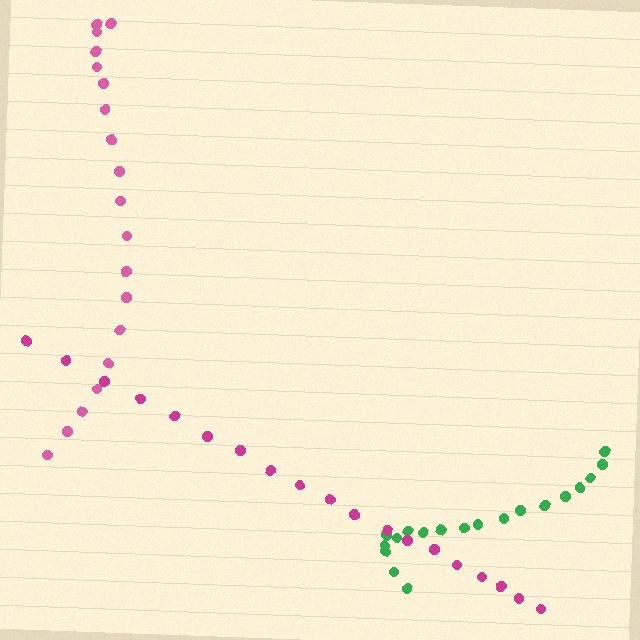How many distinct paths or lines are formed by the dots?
There are 3 distinct paths.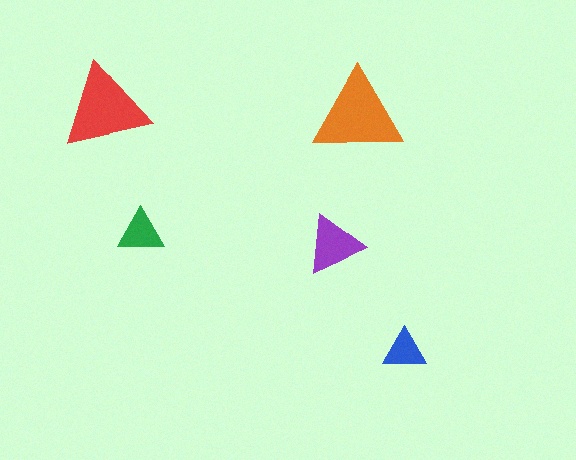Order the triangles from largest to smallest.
the orange one, the red one, the purple one, the green one, the blue one.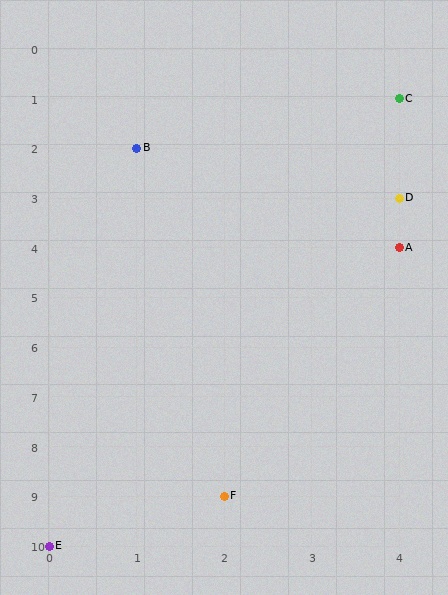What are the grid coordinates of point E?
Point E is at grid coordinates (0, 10).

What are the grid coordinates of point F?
Point F is at grid coordinates (2, 9).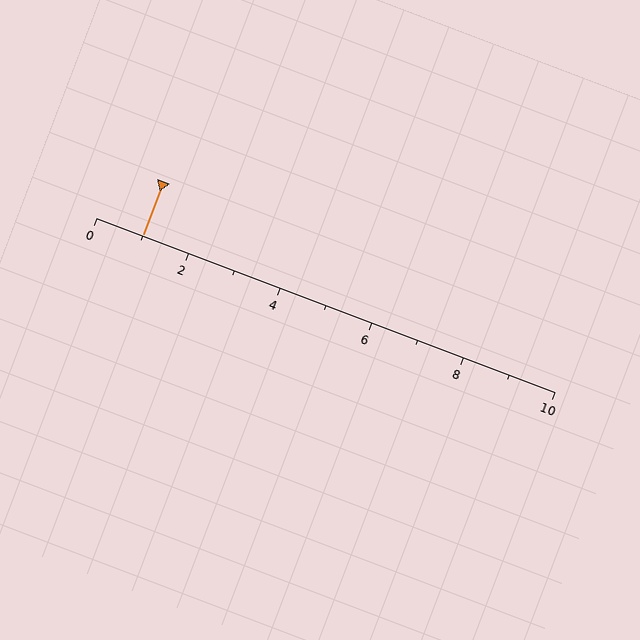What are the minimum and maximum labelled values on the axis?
The axis runs from 0 to 10.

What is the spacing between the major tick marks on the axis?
The major ticks are spaced 2 apart.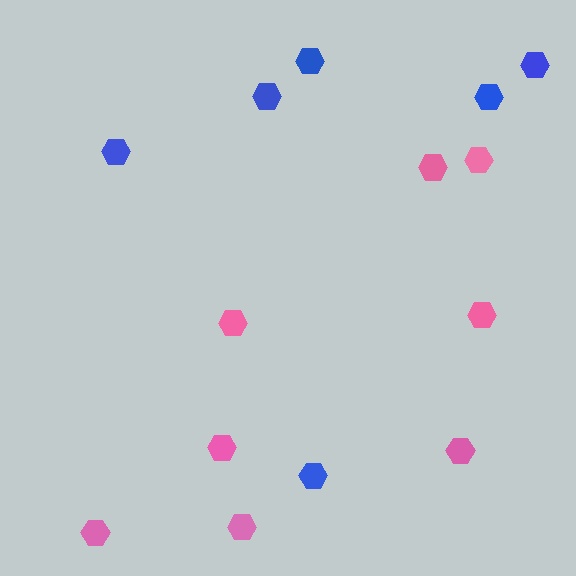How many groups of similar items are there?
There are 2 groups: one group of pink hexagons (8) and one group of blue hexagons (6).